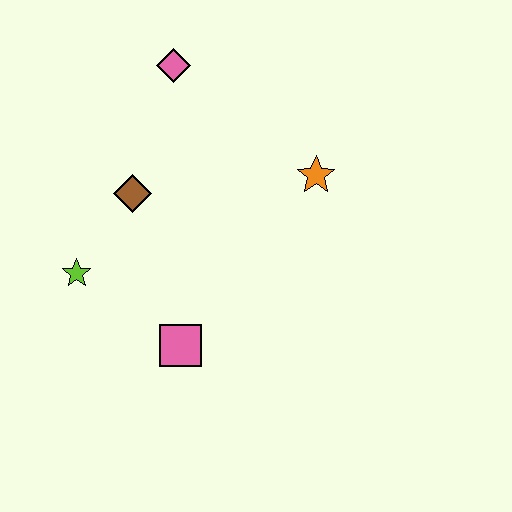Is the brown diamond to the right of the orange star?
No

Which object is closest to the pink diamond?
The brown diamond is closest to the pink diamond.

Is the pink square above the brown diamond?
No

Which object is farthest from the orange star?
The lime star is farthest from the orange star.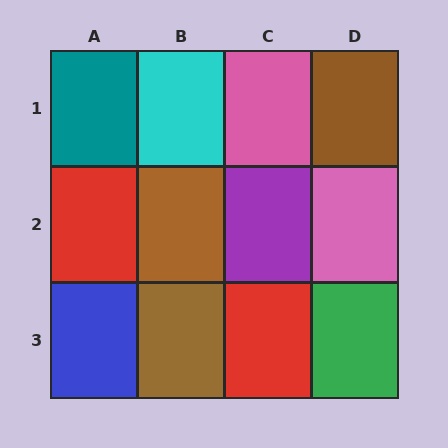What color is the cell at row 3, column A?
Blue.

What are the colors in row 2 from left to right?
Red, brown, purple, pink.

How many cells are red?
2 cells are red.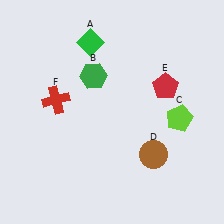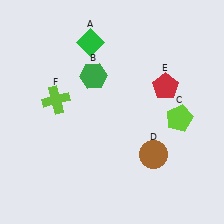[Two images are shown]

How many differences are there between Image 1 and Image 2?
There is 1 difference between the two images.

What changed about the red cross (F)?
In Image 1, F is red. In Image 2, it changed to lime.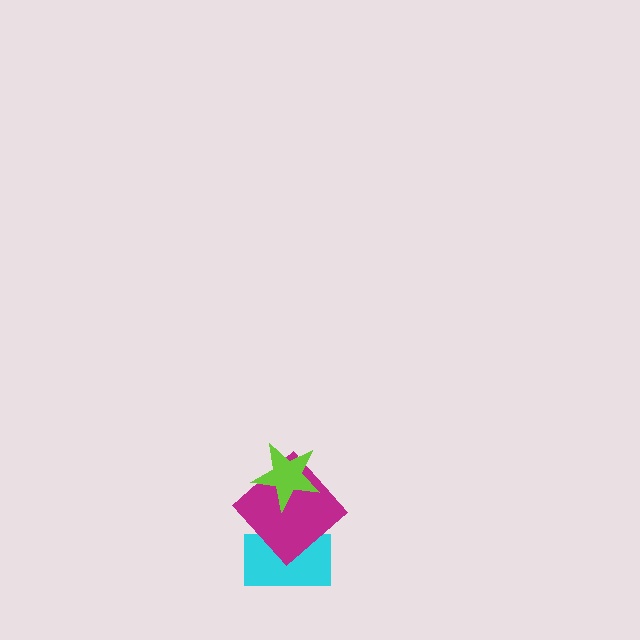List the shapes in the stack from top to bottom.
From top to bottom: the lime star, the magenta diamond, the cyan rectangle.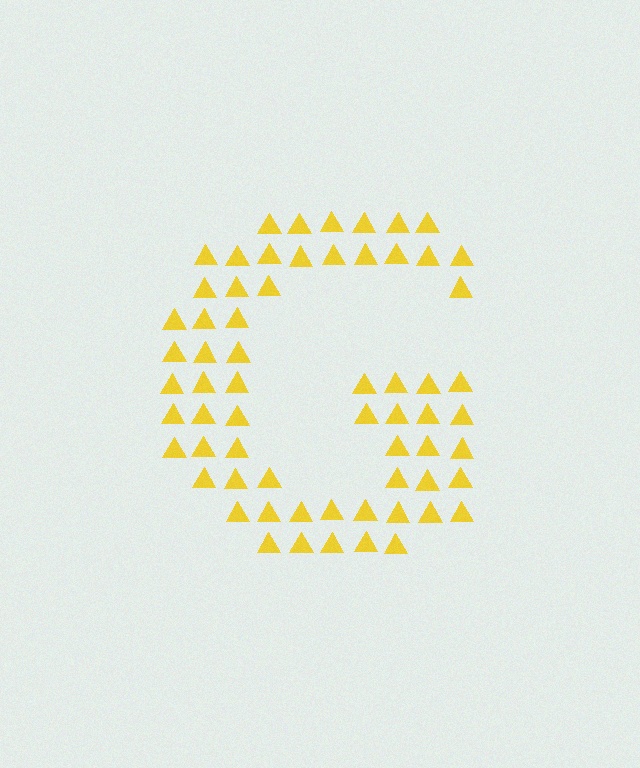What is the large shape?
The large shape is the letter G.